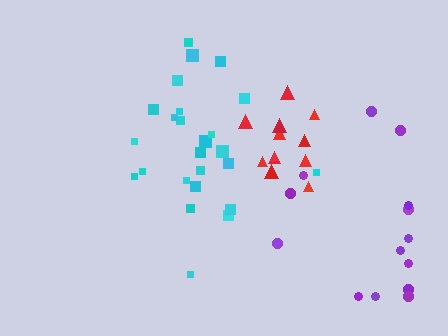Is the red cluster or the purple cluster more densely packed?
Red.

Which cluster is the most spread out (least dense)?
Purple.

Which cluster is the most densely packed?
Cyan.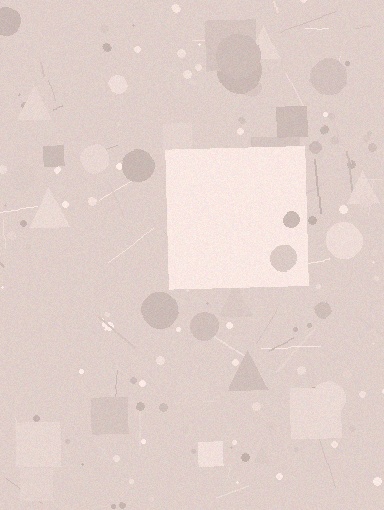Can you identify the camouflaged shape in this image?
The camouflaged shape is a square.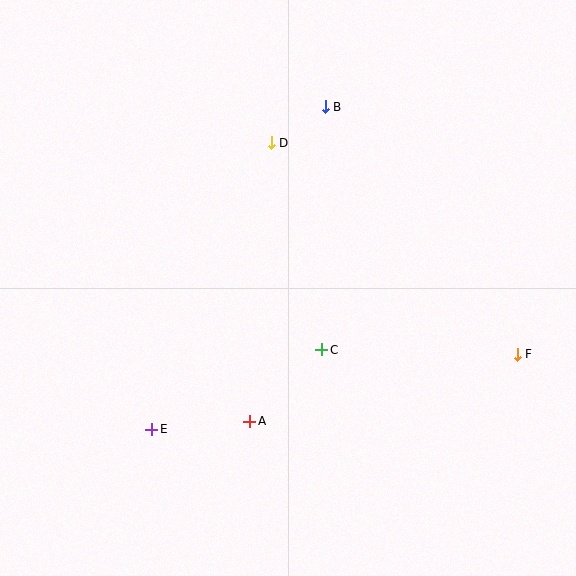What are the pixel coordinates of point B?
Point B is at (325, 107).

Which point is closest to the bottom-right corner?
Point F is closest to the bottom-right corner.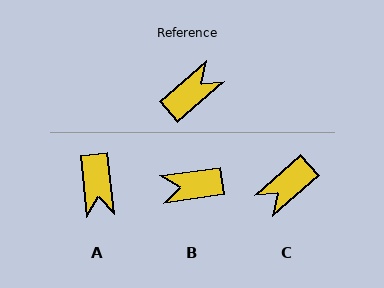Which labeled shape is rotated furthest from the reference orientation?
C, about 180 degrees away.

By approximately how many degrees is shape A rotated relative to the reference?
Approximately 125 degrees clockwise.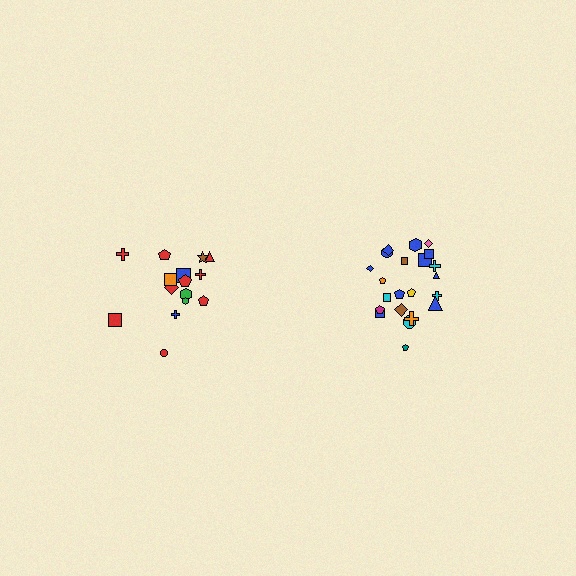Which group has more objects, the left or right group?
The right group.